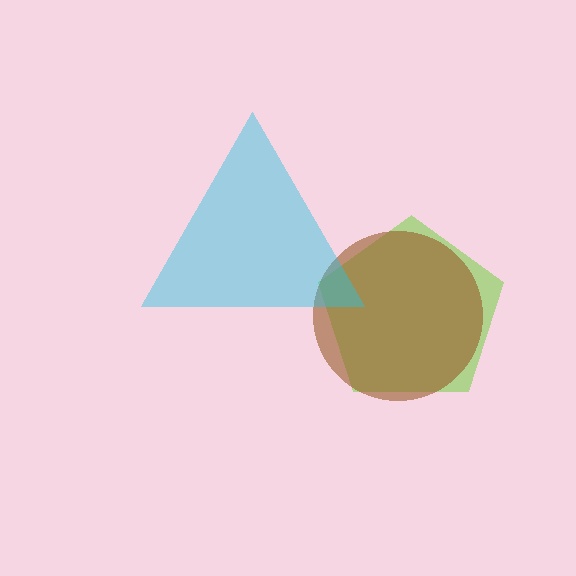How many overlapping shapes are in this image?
There are 3 overlapping shapes in the image.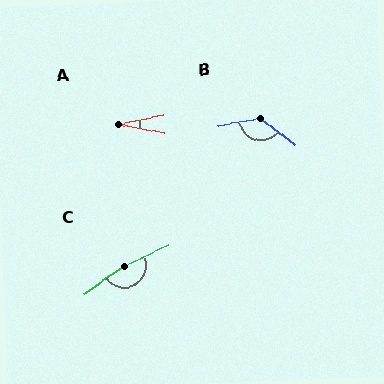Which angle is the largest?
C, at approximately 170 degrees.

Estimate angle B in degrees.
Approximately 132 degrees.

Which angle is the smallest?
A, at approximately 23 degrees.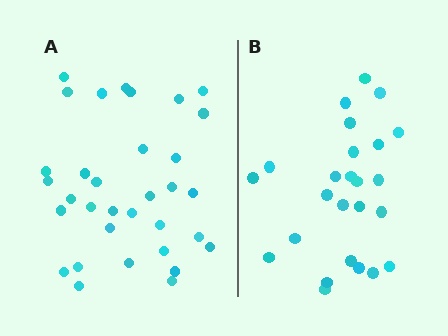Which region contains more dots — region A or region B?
Region A (the left region) has more dots.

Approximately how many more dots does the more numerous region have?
Region A has roughly 8 or so more dots than region B.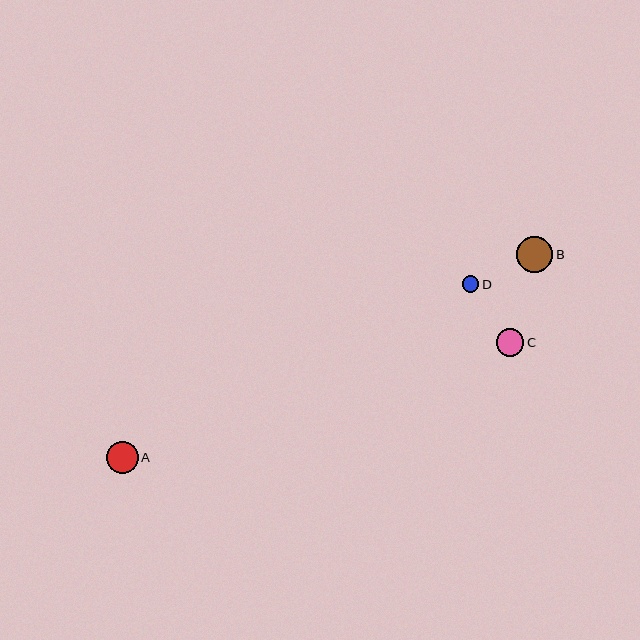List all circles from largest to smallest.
From largest to smallest: B, A, C, D.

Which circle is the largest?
Circle B is the largest with a size of approximately 36 pixels.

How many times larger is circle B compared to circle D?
Circle B is approximately 2.2 times the size of circle D.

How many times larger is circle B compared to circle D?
Circle B is approximately 2.2 times the size of circle D.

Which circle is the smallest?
Circle D is the smallest with a size of approximately 16 pixels.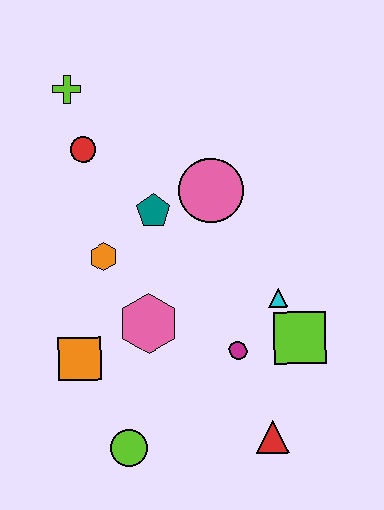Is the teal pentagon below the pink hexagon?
No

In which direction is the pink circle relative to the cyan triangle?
The pink circle is above the cyan triangle.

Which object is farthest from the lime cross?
The red triangle is farthest from the lime cross.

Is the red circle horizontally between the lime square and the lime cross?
Yes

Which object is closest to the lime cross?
The red circle is closest to the lime cross.